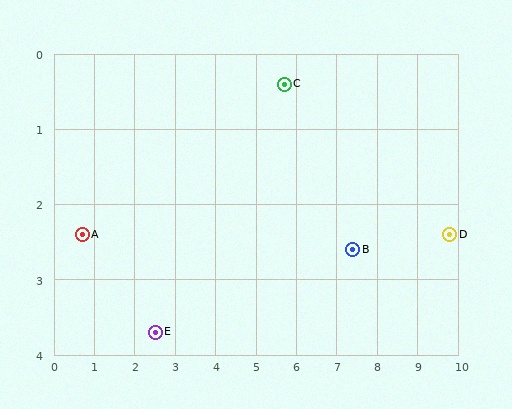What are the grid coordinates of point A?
Point A is at approximately (0.7, 2.4).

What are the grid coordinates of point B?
Point B is at approximately (7.4, 2.6).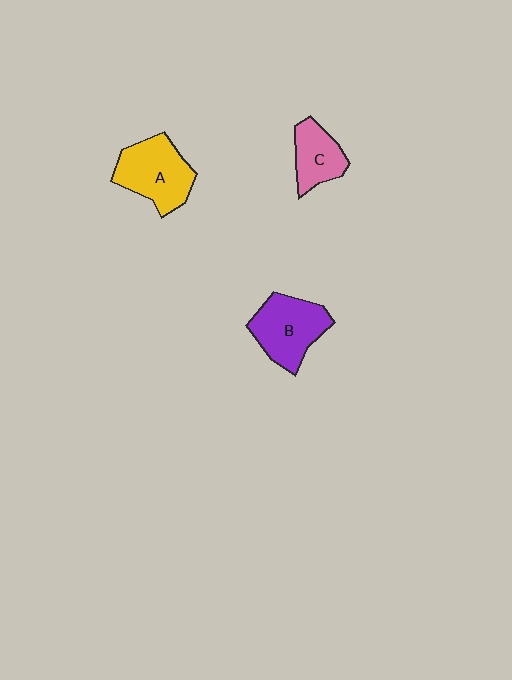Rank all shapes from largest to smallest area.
From largest to smallest: A (yellow), B (purple), C (pink).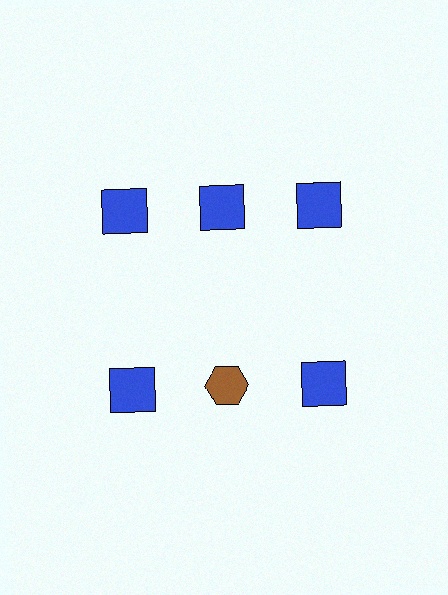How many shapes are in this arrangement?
There are 6 shapes arranged in a grid pattern.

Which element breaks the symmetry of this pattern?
The brown hexagon in the second row, second from left column breaks the symmetry. All other shapes are blue squares.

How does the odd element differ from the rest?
It differs in both color (brown instead of blue) and shape (hexagon instead of square).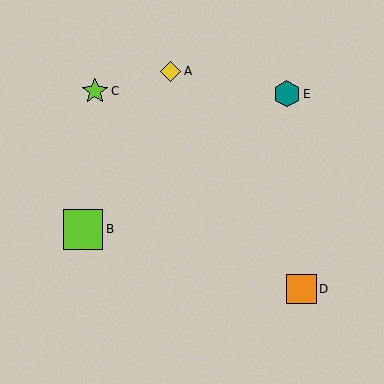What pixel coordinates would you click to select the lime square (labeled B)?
Click at (83, 229) to select the lime square B.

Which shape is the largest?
The lime square (labeled B) is the largest.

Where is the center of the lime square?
The center of the lime square is at (83, 229).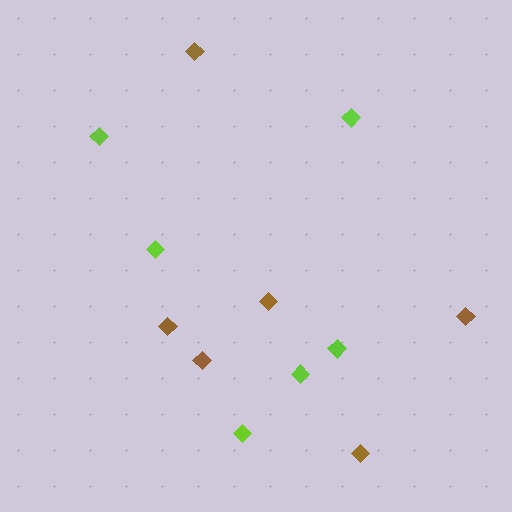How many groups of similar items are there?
There are 2 groups: one group of brown diamonds (6) and one group of lime diamonds (6).